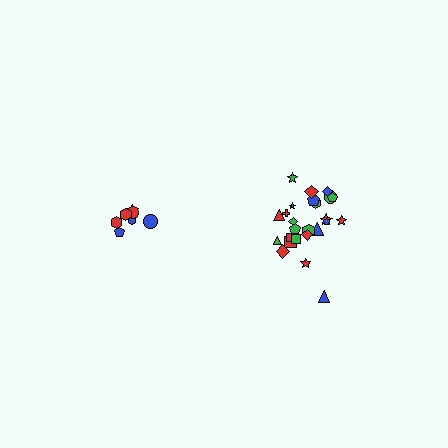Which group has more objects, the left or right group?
The right group.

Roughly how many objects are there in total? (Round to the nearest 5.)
Roughly 30 objects in total.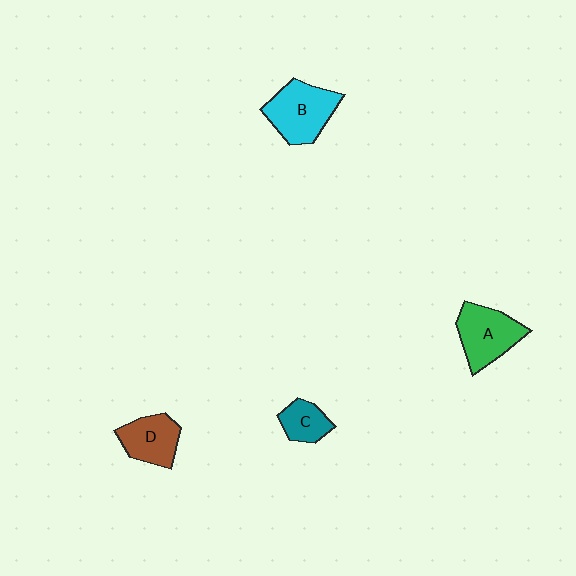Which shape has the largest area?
Shape B (cyan).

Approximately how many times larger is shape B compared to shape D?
Approximately 1.4 times.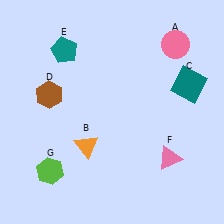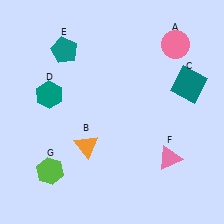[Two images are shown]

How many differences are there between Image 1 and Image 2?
There is 1 difference between the two images.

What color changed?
The hexagon (D) changed from brown in Image 1 to teal in Image 2.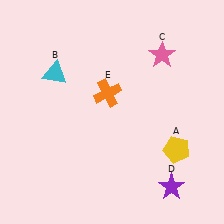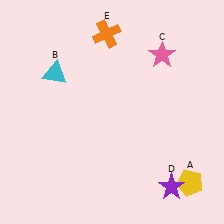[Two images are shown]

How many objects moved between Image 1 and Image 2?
2 objects moved between the two images.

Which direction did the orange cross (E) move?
The orange cross (E) moved up.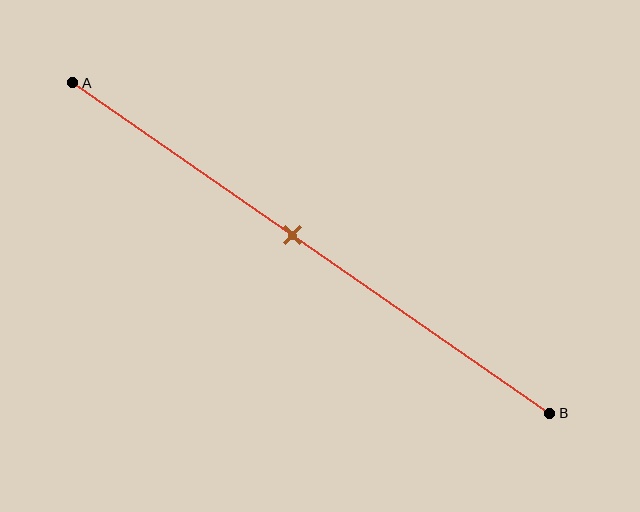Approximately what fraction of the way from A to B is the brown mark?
The brown mark is approximately 45% of the way from A to B.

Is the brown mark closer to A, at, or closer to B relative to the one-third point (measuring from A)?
The brown mark is closer to point B than the one-third point of segment AB.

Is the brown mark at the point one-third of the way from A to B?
No, the mark is at about 45% from A, not at the 33% one-third point.